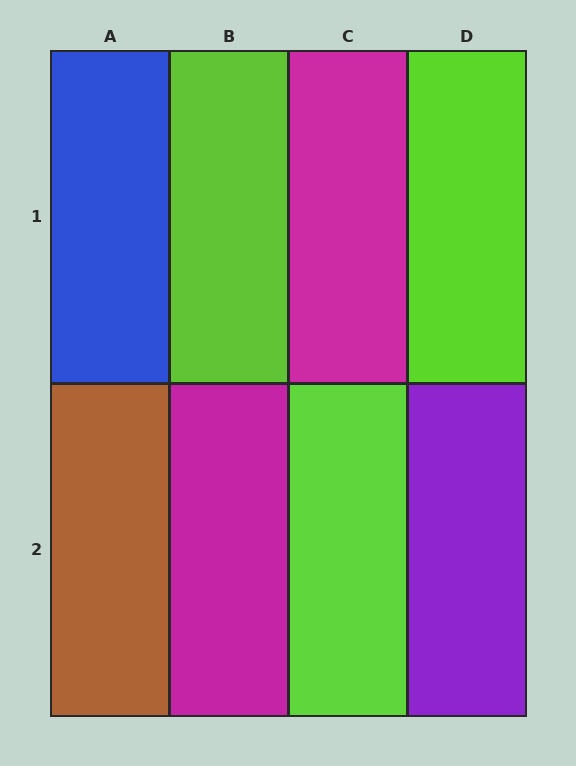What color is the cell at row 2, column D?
Purple.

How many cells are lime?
3 cells are lime.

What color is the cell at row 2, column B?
Magenta.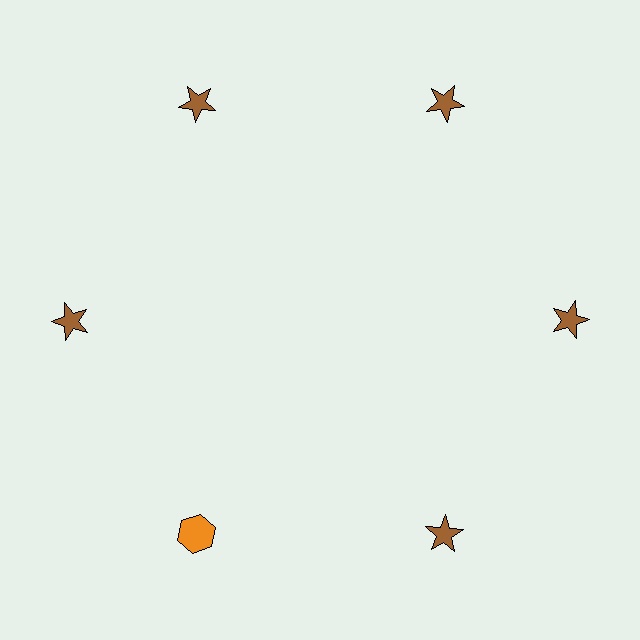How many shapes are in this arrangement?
There are 6 shapes arranged in a ring pattern.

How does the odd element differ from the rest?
It differs in both color (orange instead of brown) and shape (hexagon instead of star).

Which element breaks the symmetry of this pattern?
The orange hexagon at roughly the 7 o'clock position breaks the symmetry. All other shapes are brown stars.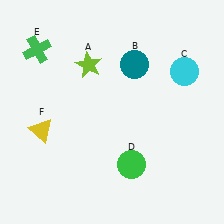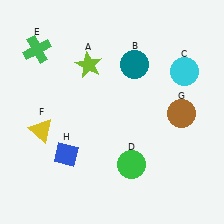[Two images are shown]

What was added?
A brown circle (G), a blue diamond (H) were added in Image 2.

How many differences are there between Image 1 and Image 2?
There are 2 differences between the two images.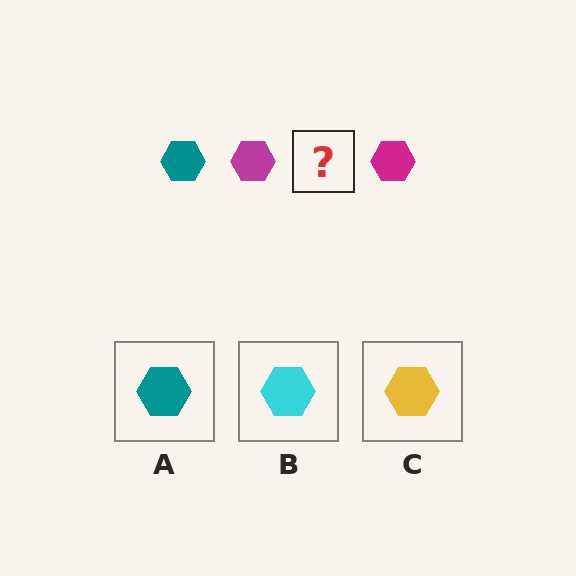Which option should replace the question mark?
Option A.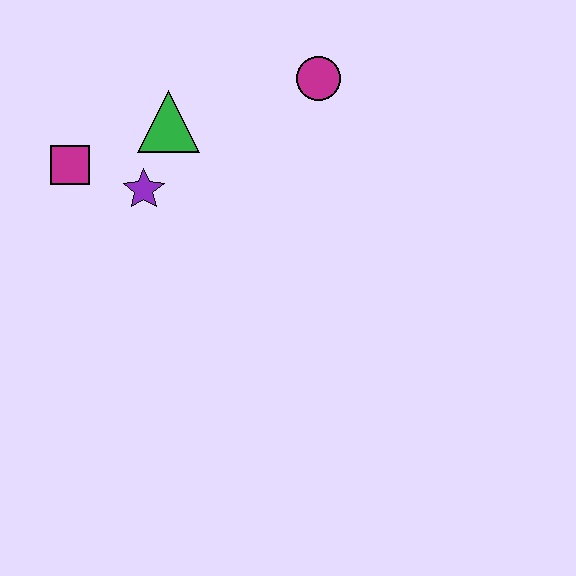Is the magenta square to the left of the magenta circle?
Yes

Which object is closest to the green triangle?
The purple star is closest to the green triangle.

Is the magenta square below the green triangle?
Yes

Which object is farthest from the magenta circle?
The magenta square is farthest from the magenta circle.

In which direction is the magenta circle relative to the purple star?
The magenta circle is to the right of the purple star.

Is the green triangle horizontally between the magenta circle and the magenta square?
Yes